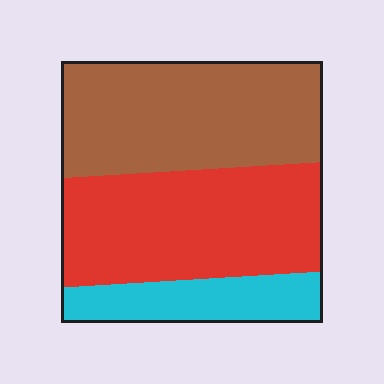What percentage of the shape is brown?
Brown takes up between a third and a half of the shape.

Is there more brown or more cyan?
Brown.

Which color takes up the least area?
Cyan, at roughly 15%.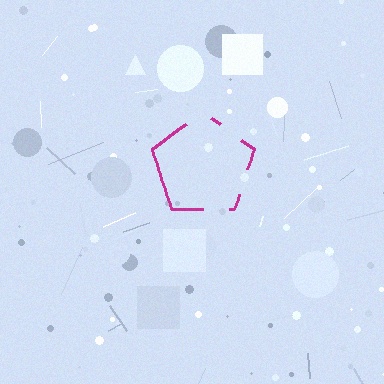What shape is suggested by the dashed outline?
The dashed outline suggests a pentagon.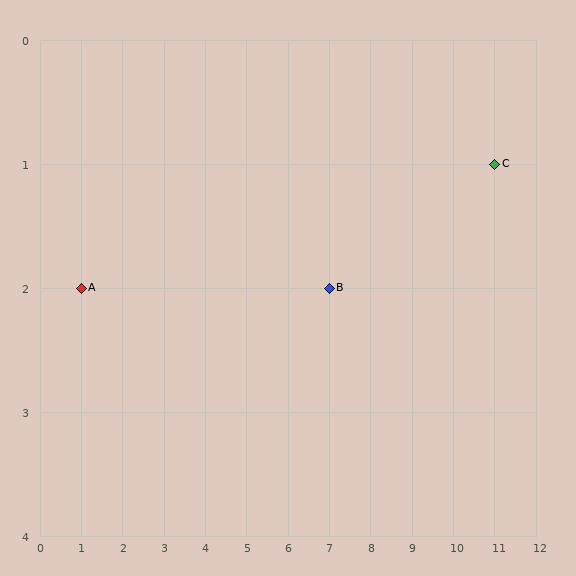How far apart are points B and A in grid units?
Points B and A are 6 columns apart.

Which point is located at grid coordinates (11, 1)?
Point C is at (11, 1).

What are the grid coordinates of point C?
Point C is at grid coordinates (11, 1).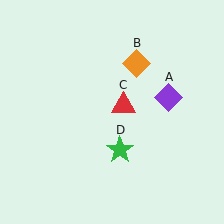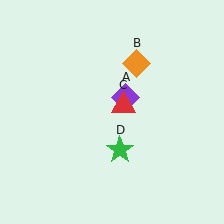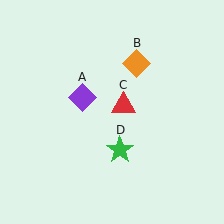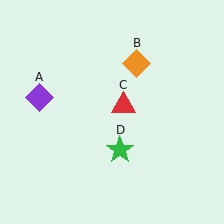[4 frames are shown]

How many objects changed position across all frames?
1 object changed position: purple diamond (object A).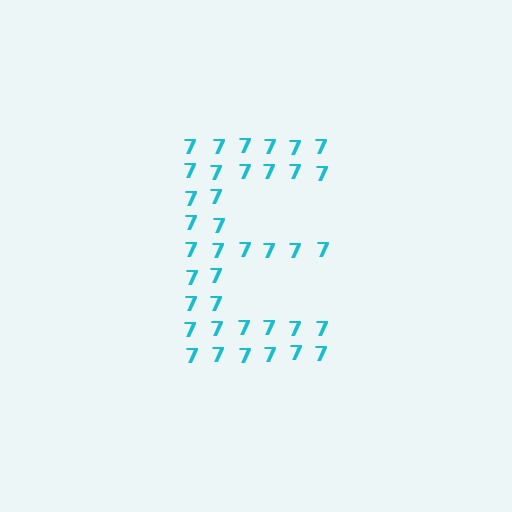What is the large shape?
The large shape is the letter E.